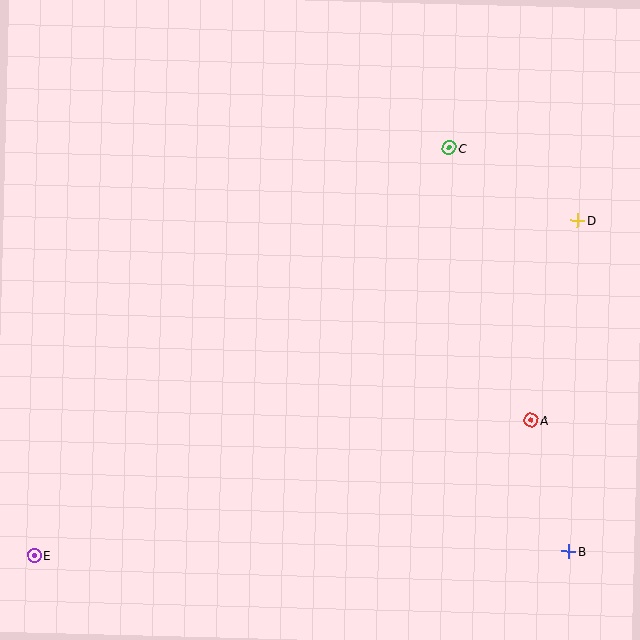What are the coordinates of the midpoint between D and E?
The midpoint between D and E is at (306, 388).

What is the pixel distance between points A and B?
The distance between A and B is 136 pixels.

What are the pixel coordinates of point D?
Point D is at (577, 220).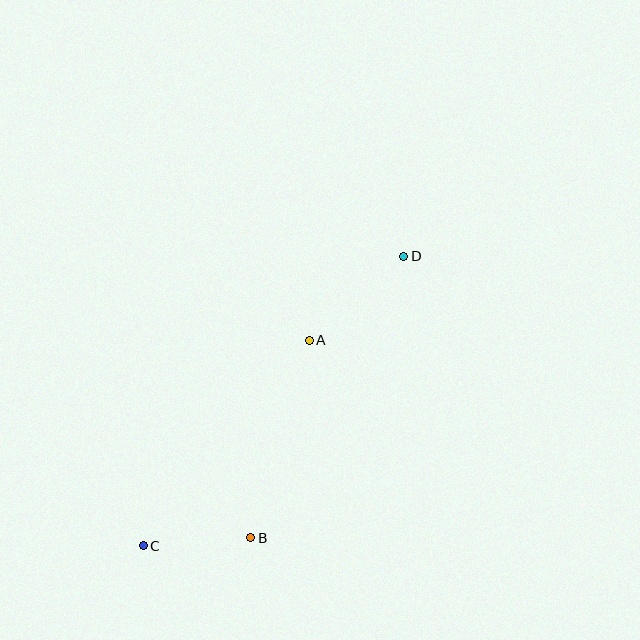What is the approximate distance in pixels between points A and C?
The distance between A and C is approximately 264 pixels.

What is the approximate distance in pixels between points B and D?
The distance between B and D is approximately 320 pixels.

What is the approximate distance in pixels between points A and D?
The distance between A and D is approximately 126 pixels.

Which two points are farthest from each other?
Points C and D are farthest from each other.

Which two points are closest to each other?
Points B and C are closest to each other.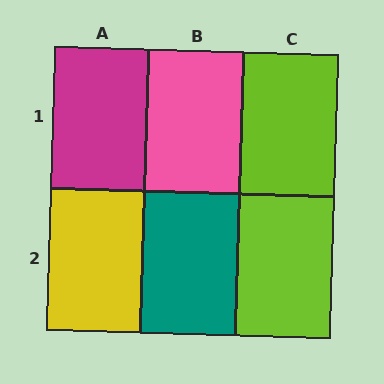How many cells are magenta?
1 cell is magenta.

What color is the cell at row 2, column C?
Lime.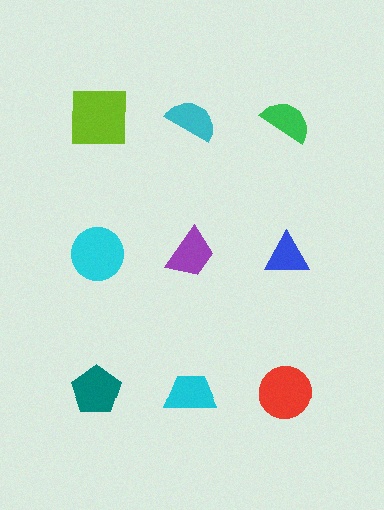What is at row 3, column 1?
A teal pentagon.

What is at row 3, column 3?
A red circle.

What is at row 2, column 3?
A blue triangle.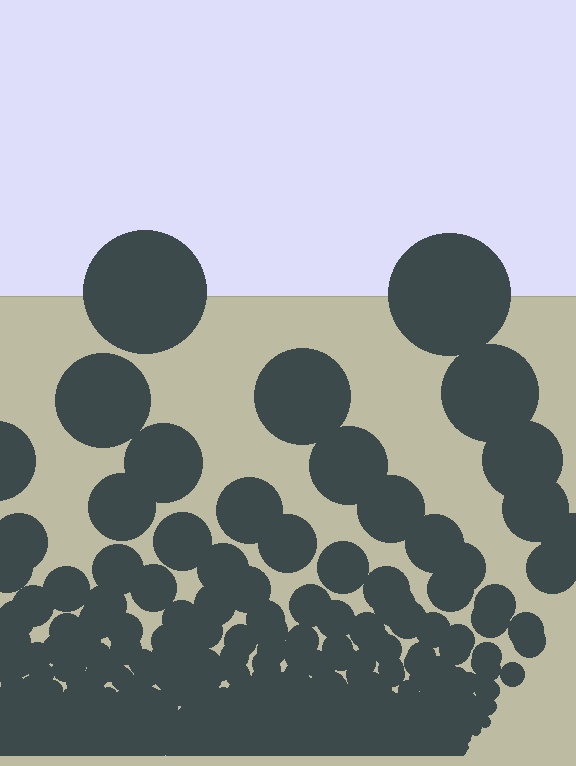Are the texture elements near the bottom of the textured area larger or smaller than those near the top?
Smaller. The gradient is inverted — elements near the bottom are smaller and denser.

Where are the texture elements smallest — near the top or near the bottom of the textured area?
Near the bottom.